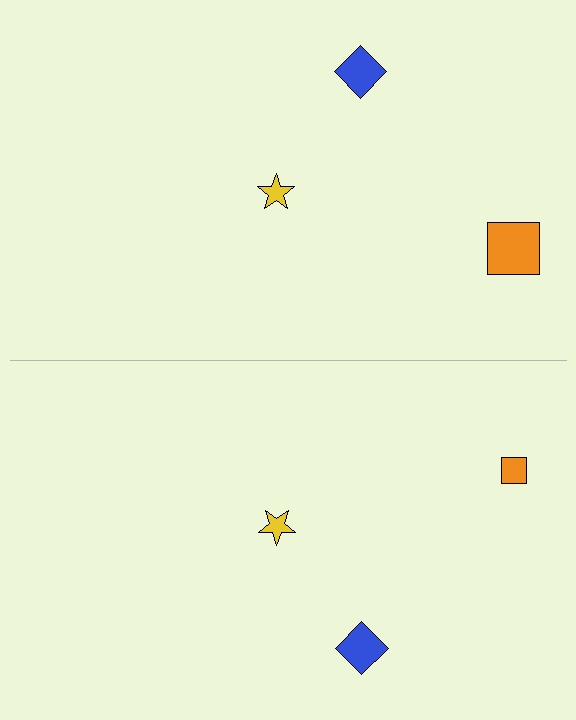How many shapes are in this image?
There are 6 shapes in this image.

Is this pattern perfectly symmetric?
No, the pattern is not perfectly symmetric. The orange square on the bottom side has a different size than its mirror counterpart.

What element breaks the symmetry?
The orange square on the bottom side has a different size than its mirror counterpart.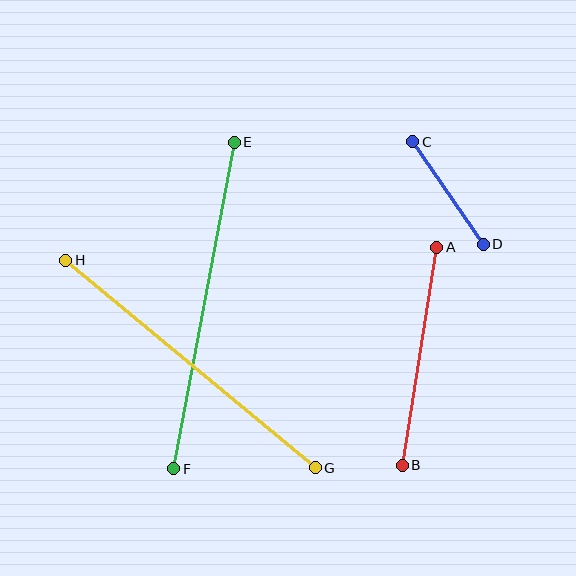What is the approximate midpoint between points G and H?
The midpoint is at approximately (190, 364) pixels.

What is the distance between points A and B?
The distance is approximately 221 pixels.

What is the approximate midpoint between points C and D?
The midpoint is at approximately (448, 193) pixels.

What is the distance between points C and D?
The distance is approximately 124 pixels.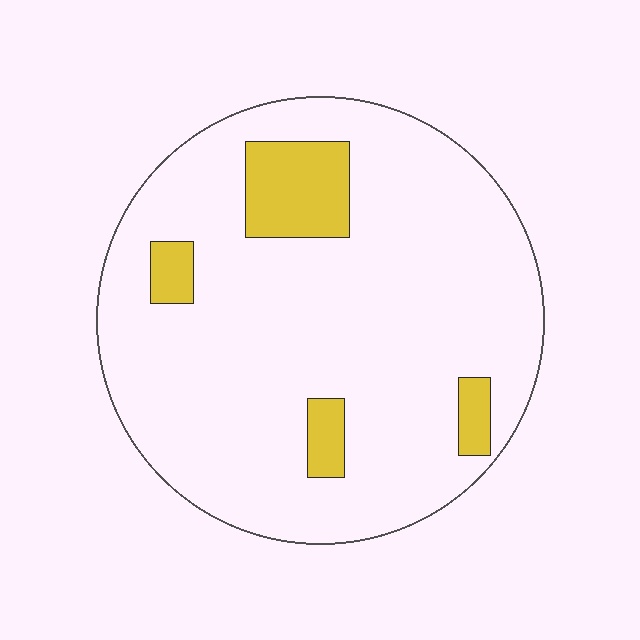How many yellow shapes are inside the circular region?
4.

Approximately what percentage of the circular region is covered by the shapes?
Approximately 10%.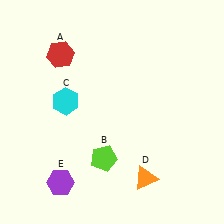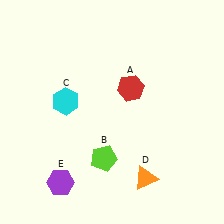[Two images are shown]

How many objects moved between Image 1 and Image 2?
1 object moved between the two images.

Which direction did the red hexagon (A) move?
The red hexagon (A) moved right.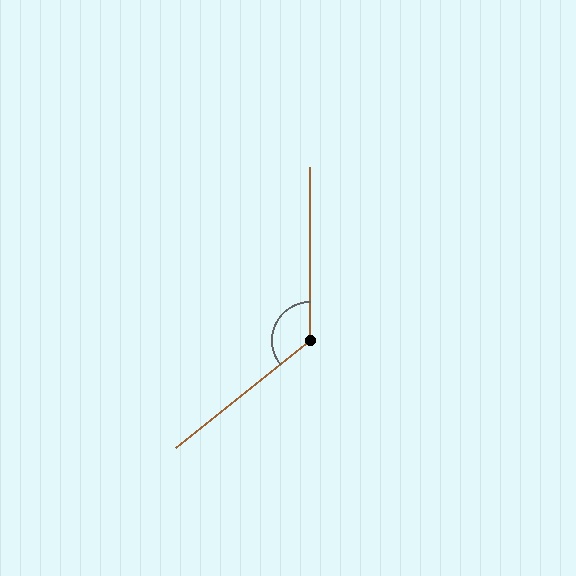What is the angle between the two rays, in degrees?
Approximately 129 degrees.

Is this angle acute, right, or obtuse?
It is obtuse.